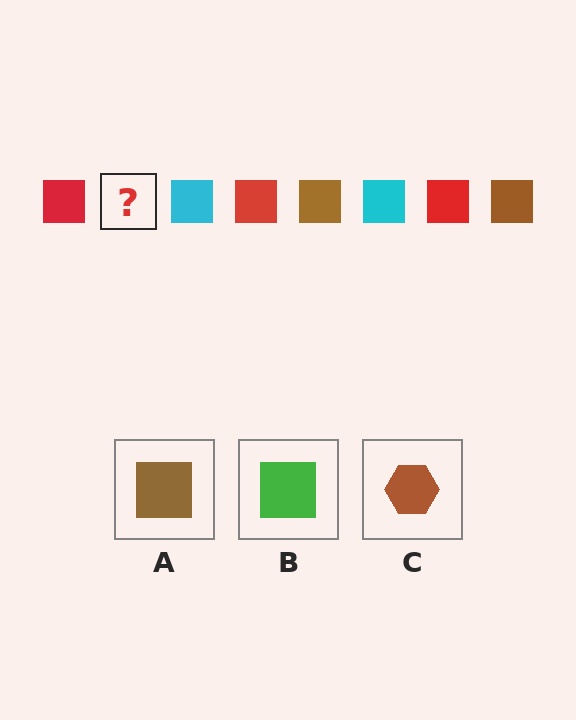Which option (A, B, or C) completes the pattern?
A.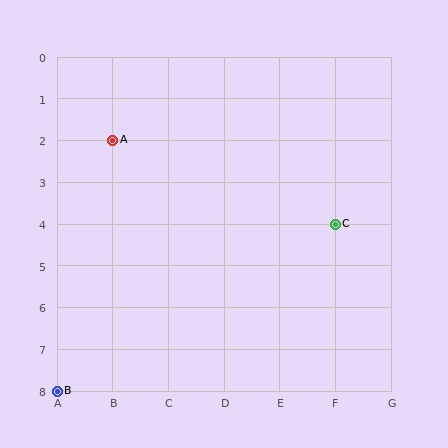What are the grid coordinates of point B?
Point B is at grid coordinates (A, 8).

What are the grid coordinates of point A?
Point A is at grid coordinates (B, 2).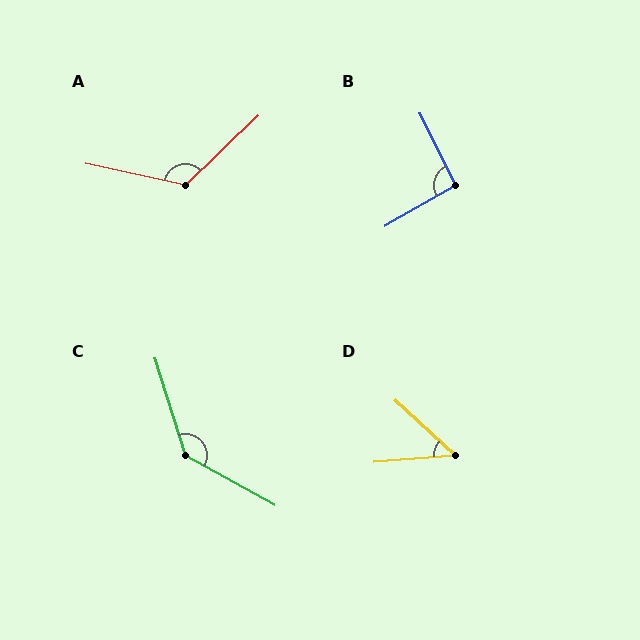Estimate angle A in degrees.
Approximately 124 degrees.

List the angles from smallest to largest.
D (47°), B (94°), A (124°), C (136°).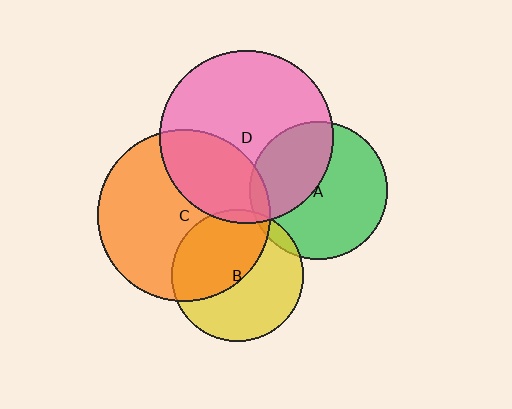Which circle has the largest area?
Circle D (pink).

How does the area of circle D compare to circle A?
Approximately 1.6 times.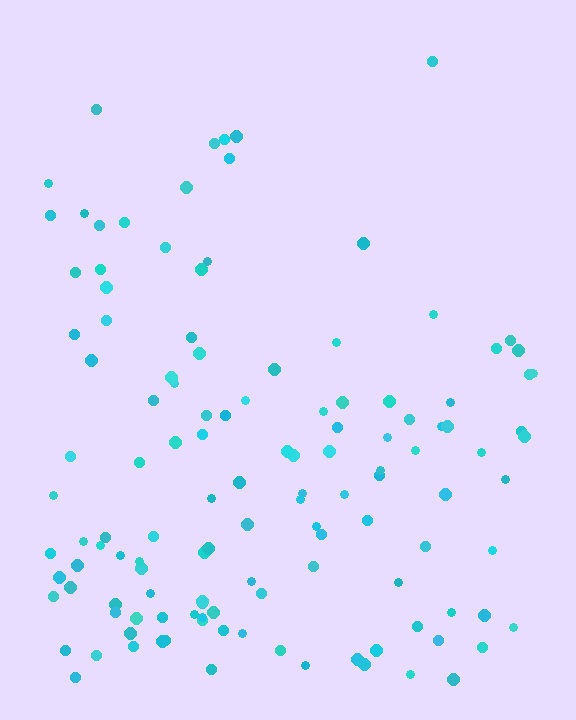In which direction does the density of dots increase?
From top to bottom, with the bottom side densest.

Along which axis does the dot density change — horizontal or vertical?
Vertical.